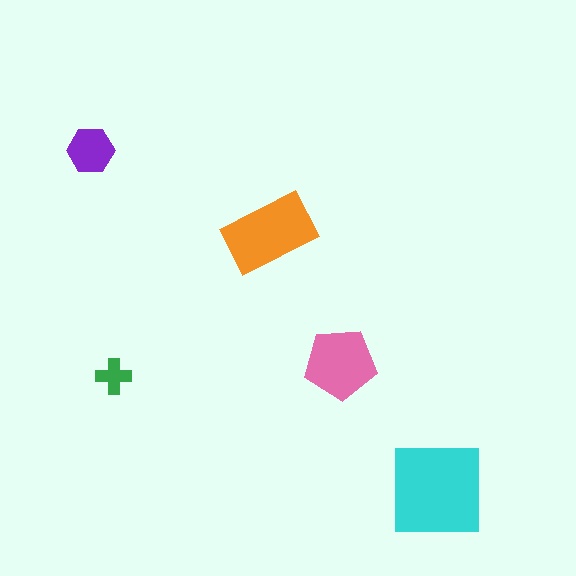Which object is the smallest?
The green cross.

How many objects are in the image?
There are 5 objects in the image.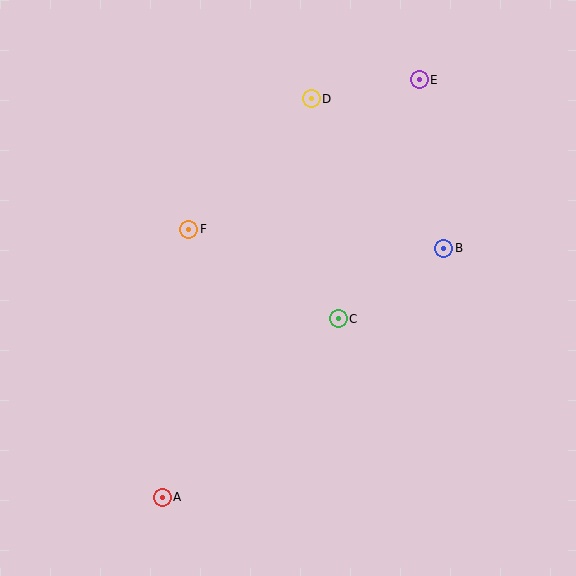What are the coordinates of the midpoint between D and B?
The midpoint between D and B is at (378, 173).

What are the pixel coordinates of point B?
Point B is at (444, 248).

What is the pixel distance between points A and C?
The distance between A and C is 250 pixels.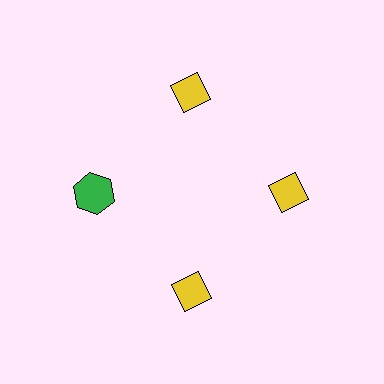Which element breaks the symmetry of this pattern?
The green hexagon at roughly the 9 o'clock position breaks the symmetry. All other shapes are yellow diamonds.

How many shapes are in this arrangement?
There are 4 shapes arranged in a ring pattern.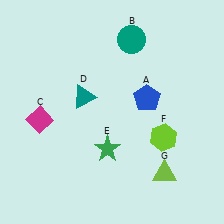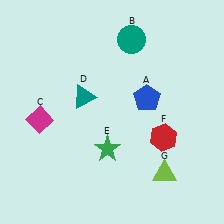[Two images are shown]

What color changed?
The hexagon (F) changed from lime in Image 1 to red in Image 2.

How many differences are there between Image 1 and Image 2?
There is 1 difference between the two images.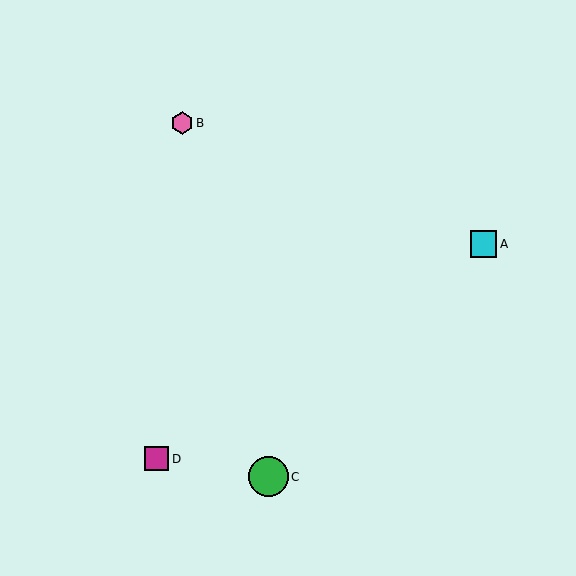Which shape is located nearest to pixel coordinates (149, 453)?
The magenta square (labeled D) at (157, 459) is nearest to that location.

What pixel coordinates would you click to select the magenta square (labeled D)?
Click at (157, 459) to select the magenta square D.